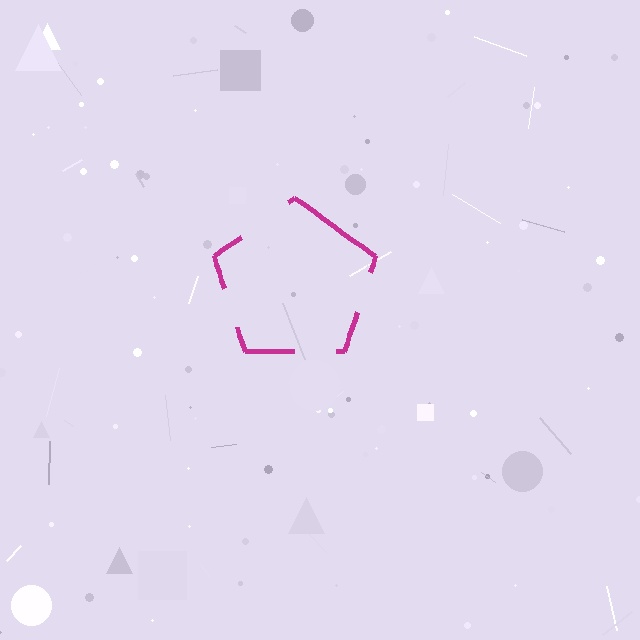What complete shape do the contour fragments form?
The contour fragments form a pentagon.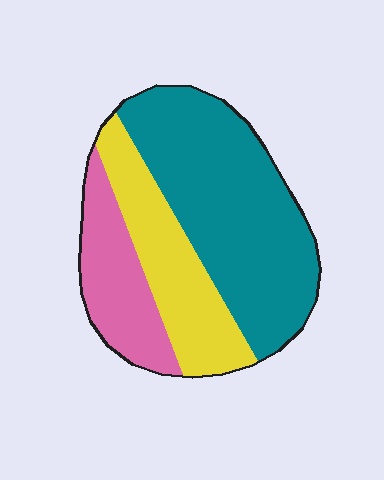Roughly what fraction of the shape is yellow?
Yellow takes up about one quarter (1/4) of the shape.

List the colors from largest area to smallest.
From largest to smallest: teal, yellow, pink.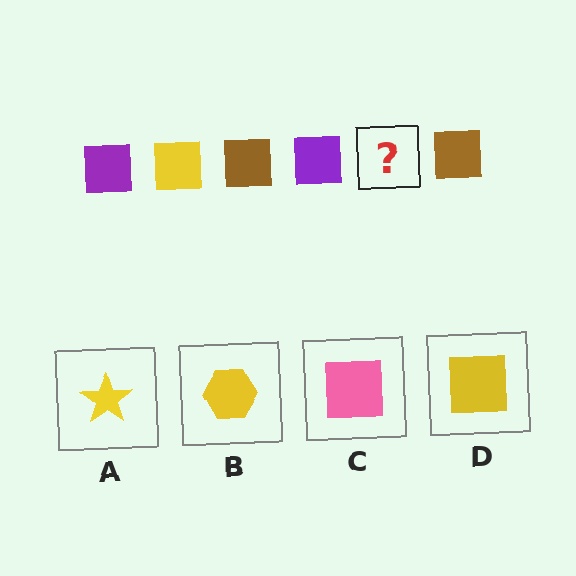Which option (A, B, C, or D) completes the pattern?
D.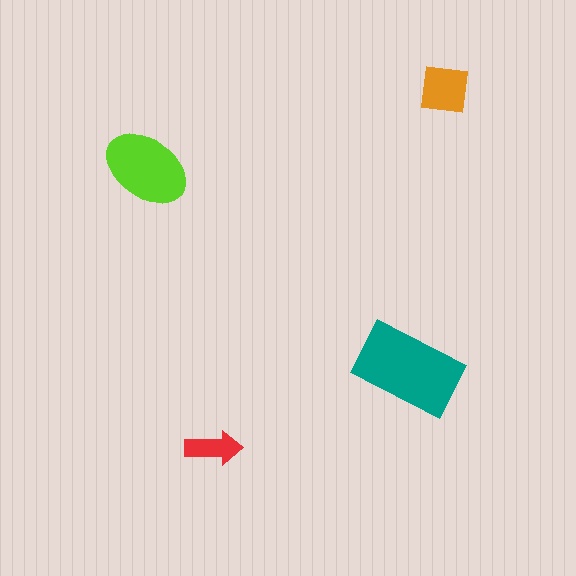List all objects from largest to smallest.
The teal rectangle, the lime ellipse, the orange square, the red arrow.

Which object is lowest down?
The red arrow is bottommost.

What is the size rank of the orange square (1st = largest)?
3rd.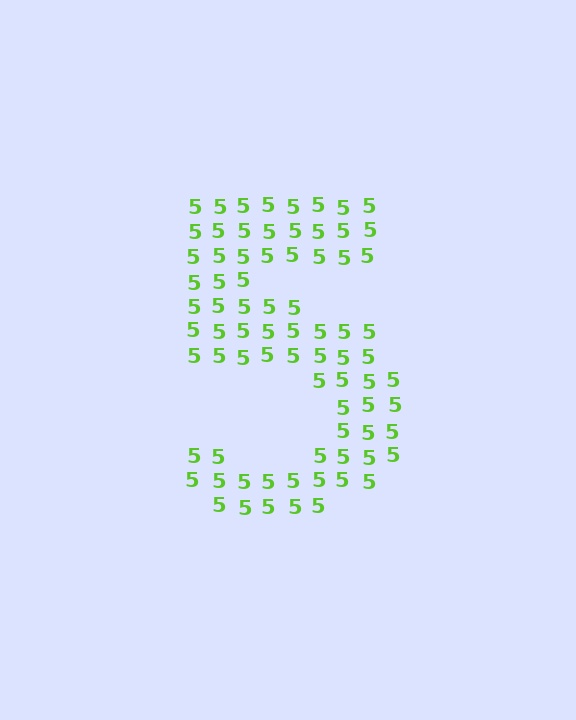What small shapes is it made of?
It is made of small digit 5's.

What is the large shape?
The large shape is the digit 5.